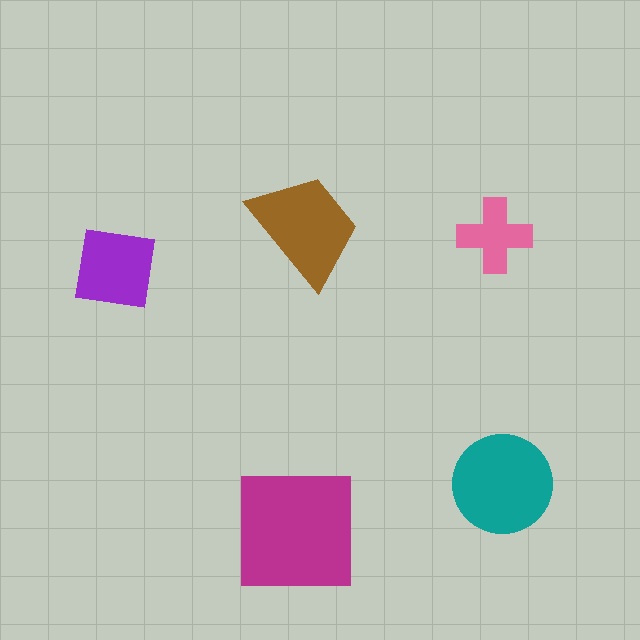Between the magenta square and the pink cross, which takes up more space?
The magenta square.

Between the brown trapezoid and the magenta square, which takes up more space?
The magenta square.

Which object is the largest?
The magenta square.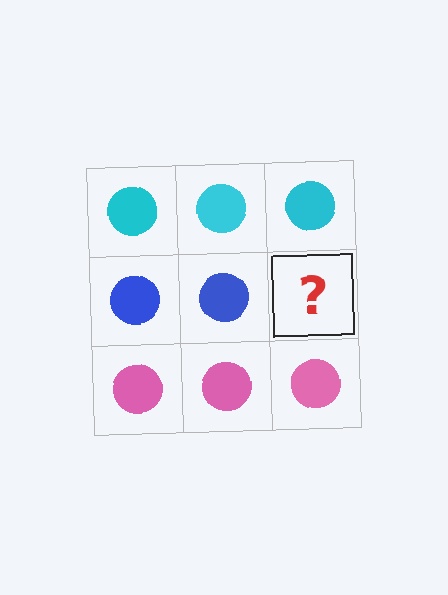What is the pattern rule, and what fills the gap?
The rule is that each row has a consistent color. The gap should be filled with a blue circle.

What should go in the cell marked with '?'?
The missing cell should contain a blue circle.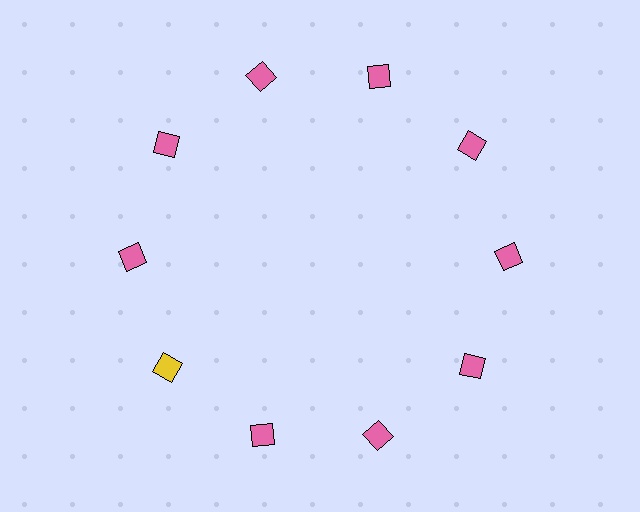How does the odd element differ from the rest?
It has a different color: yellow instead of pink.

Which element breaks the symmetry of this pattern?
The yellow square at roughly the 8 o'clock position breaks the symmetry. All other shapes are pink squares.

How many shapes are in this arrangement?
There are 10 shapes arranged in a ring pattern.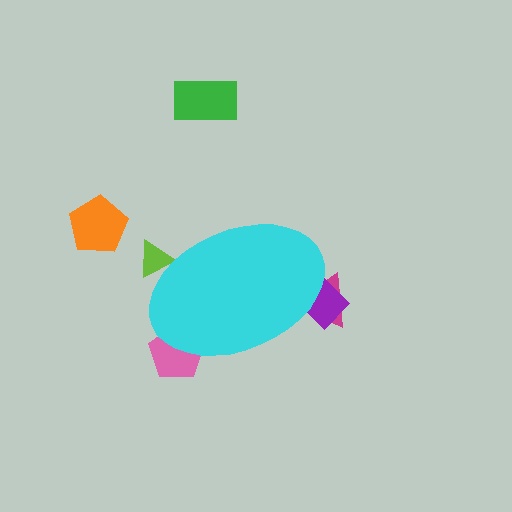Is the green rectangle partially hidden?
No, the green rectangle is fully visible.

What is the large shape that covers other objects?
A cyan ellipse.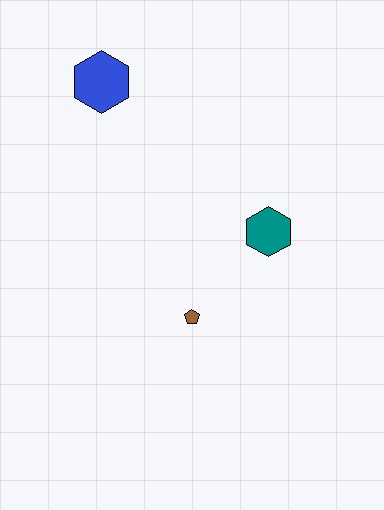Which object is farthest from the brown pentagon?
The blue hexagon is farthest from the brown pentagon.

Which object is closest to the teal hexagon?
The brown pentagon is closest to the teal hexagon.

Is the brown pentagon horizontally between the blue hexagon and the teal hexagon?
Yes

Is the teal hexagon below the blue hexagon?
Yes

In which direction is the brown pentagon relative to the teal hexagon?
The brown pentagon is below the teal hexagon.